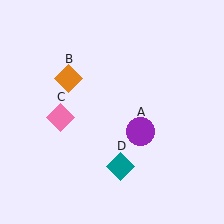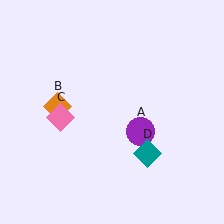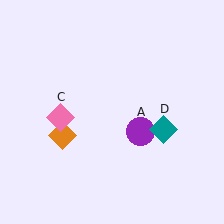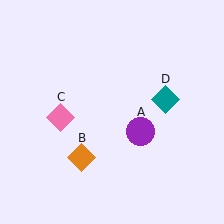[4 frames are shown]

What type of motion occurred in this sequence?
The orange diamond (object B), teal diamond (object D) rotated counterclockwise around the center of the scene.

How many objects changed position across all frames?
2 objects changed position: orange diamond (object B), teal diamond (object D).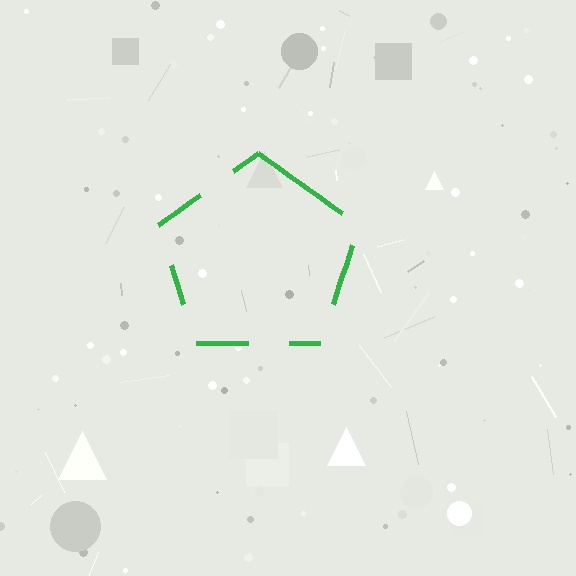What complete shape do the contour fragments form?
The contour fragments form a pentagon.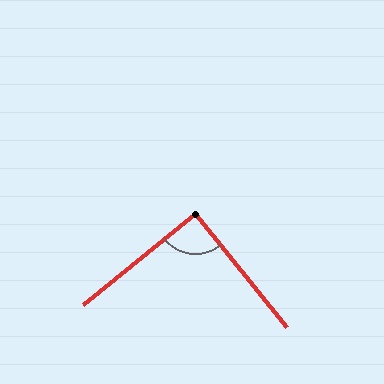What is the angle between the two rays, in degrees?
Approximately 90 degrees.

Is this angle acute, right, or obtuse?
It is approximately a right angle.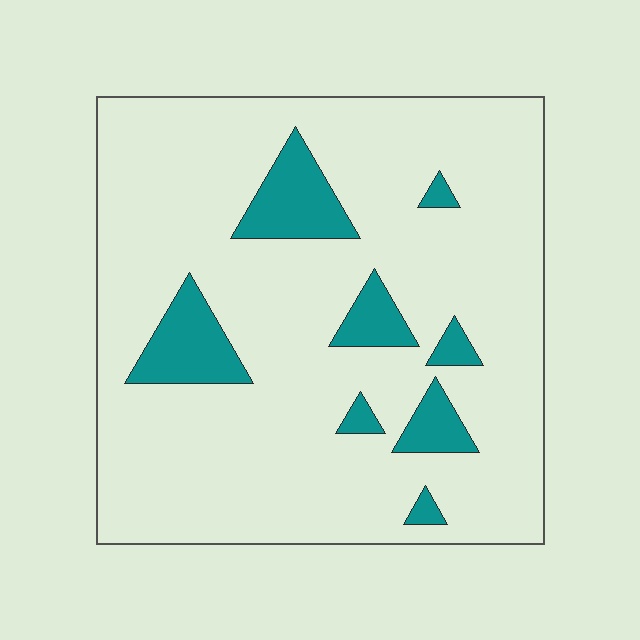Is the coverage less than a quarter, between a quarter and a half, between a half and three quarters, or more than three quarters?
Less than a quarter.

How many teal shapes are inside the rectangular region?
8.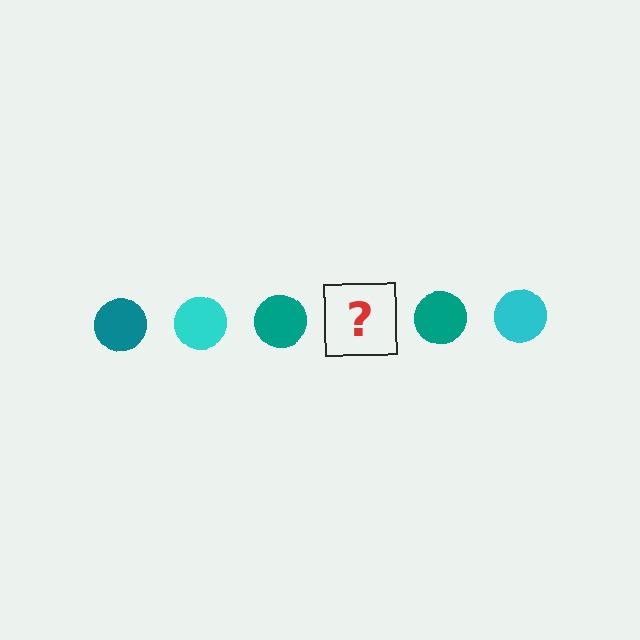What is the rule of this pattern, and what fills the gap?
The rule is that the pattern cycles through teal, cyan circles. The gap should be filled with a cyan circle.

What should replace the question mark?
The question mark should be replaced with a cyan circle.